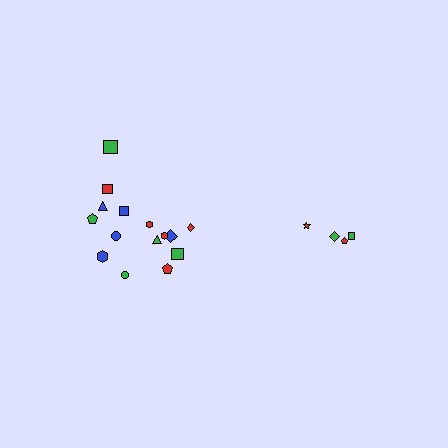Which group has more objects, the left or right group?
The left group.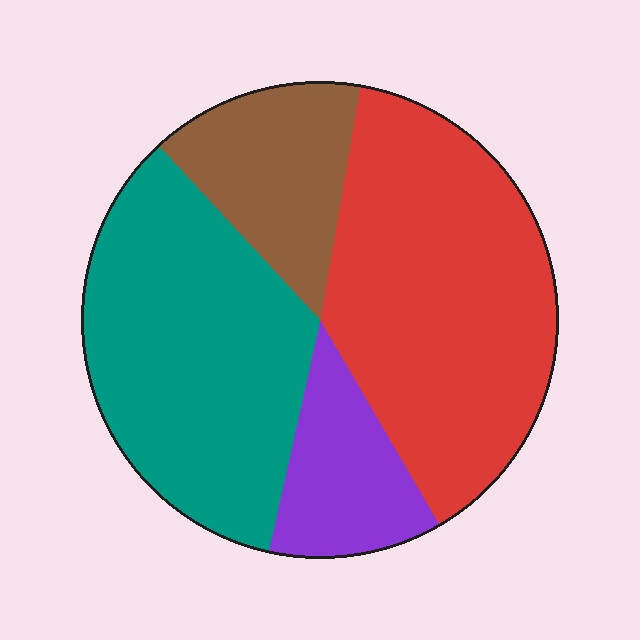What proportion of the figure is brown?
Brown takes up less than a quarter of the figure.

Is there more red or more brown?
Red.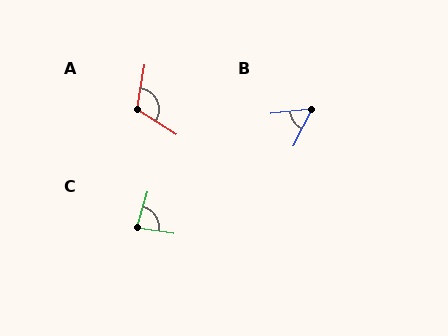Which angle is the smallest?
B, at approximately 56 degrees.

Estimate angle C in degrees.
Approximately 81 degrees.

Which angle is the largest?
A, at approximately 113 degrees.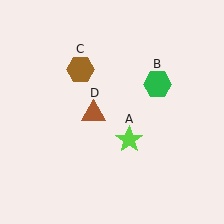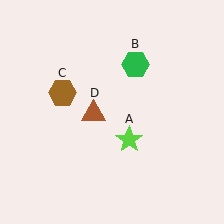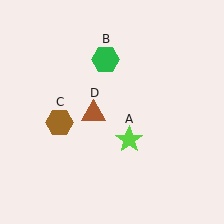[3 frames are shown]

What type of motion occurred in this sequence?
The green hexagon (object B), brown hexagon (object C) rotated counterclockwise around the center of the scene.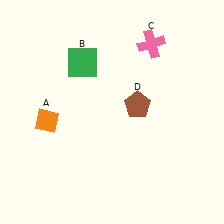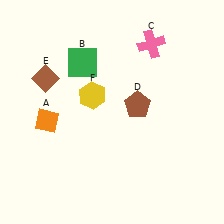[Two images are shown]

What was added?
A brown diamond (E), a yellow hexagon (F) were added in Image 2.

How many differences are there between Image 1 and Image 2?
There are 2 differences between the two images.